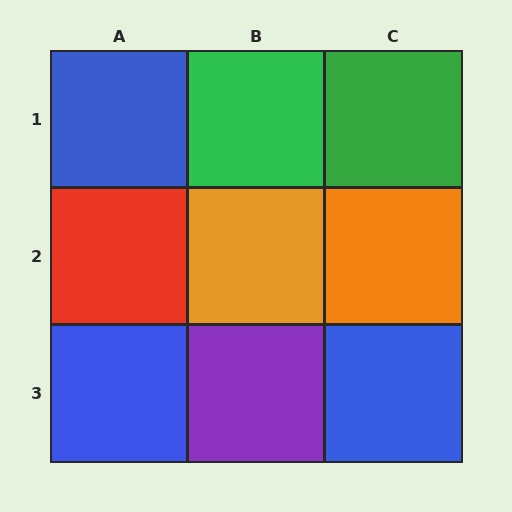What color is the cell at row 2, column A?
Red.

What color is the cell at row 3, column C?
Blue.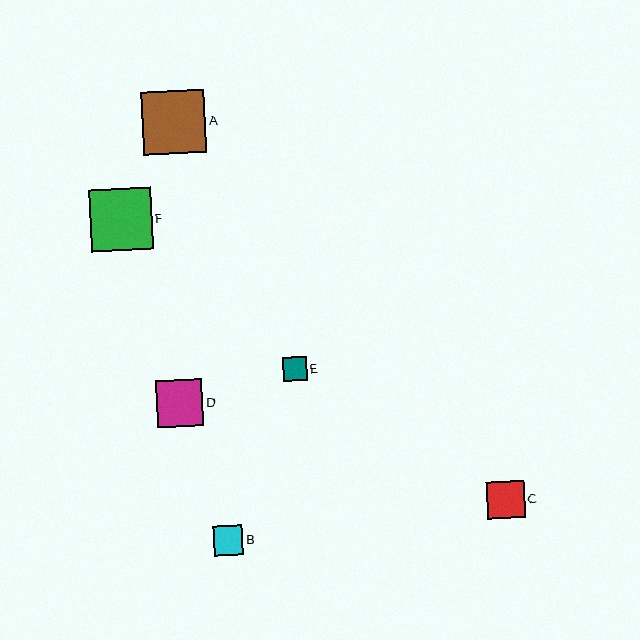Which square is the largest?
Square A is the largest with a size of approximately 63 pixels.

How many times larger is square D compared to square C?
Square D is approximately 1.2 times the size of square C.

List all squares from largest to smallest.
From largest to smallest: A, F, D, C, B, E.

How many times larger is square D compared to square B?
Square D is approximately 1.6 times the size of square B.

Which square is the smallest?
Square E is the smallest with a size of approximately 24 pixels.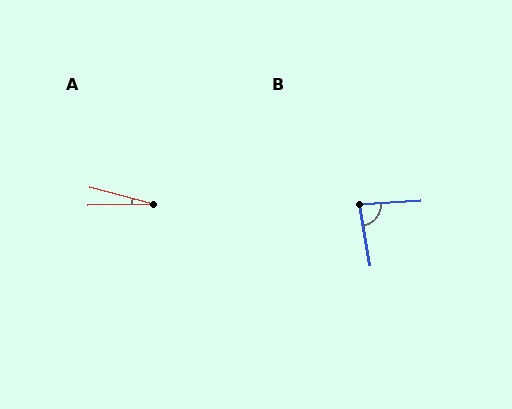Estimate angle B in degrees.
Approximately 84 degrees.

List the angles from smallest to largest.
A (16°), B (84°).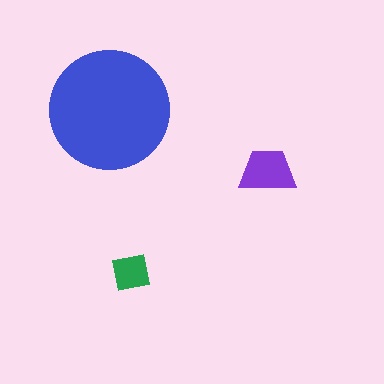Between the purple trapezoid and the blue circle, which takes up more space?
The blue circle.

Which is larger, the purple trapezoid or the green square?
The purple trapezoid.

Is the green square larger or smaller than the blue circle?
Smaller.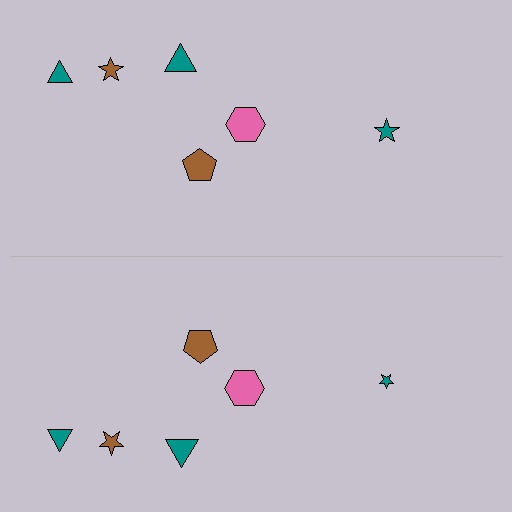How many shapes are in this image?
There are 12 shapes in this image.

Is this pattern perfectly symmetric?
No, the pattern is not perfectly symmetric. The teal star on the bottom side has a different size than its mirror counterpart.